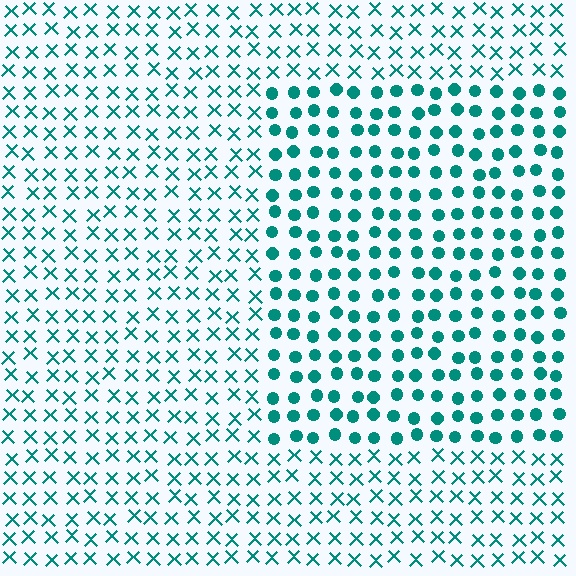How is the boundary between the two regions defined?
The boundary is defined by a change in element shape: circles inside vs. X marks outside. All elements share the same color and spacing.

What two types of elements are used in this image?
The image uses circles inside the rectangle region and X marks outside it.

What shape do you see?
I see a rectangle.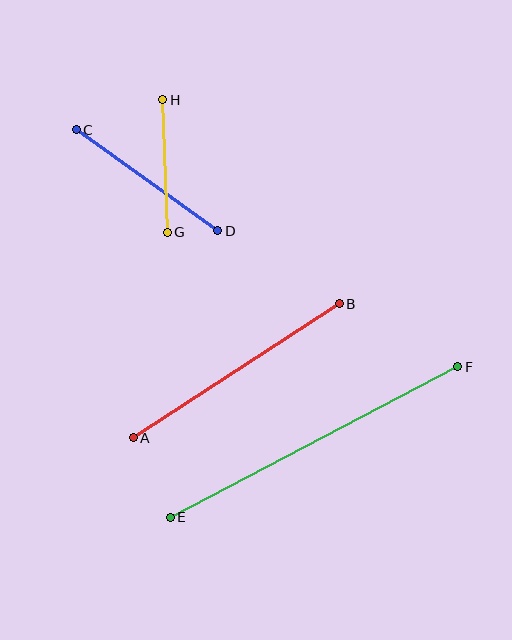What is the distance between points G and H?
The distance is approximately 133 pixels.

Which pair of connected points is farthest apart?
Points E and F are farthest apart.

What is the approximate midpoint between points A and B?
The midpoint is at approximately (236, 371) pixels.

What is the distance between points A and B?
The distance is approximately 246 pixels.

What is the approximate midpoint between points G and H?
The midpoint is at approximately (165, 166) pixels.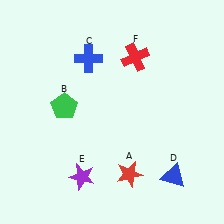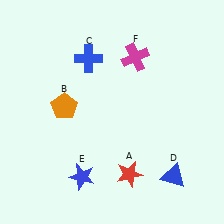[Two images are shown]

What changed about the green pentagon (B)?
In Image 1, B is green. In Image 2, it changed to orange.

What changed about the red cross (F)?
In Image 1, F is red. In Image 2, it changed to magenta.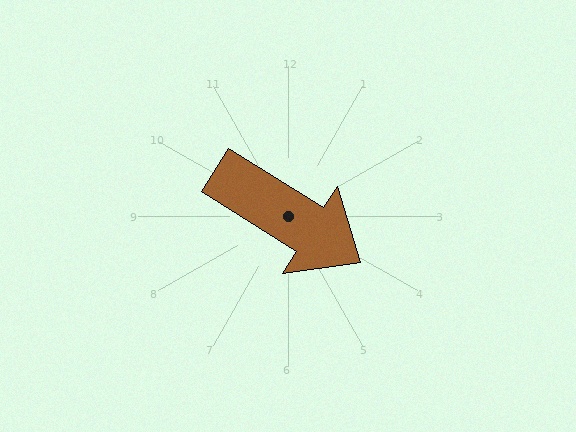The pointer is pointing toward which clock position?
Roughly 4 o'clock.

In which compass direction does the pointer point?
Southeast.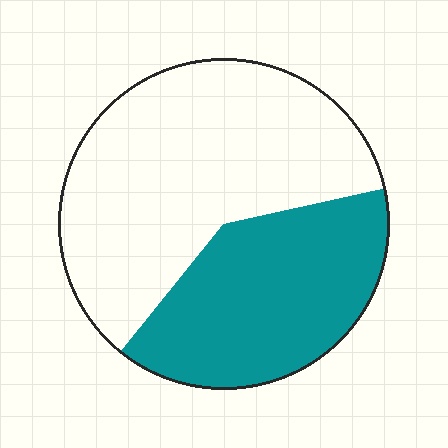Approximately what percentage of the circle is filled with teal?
Approximately 40%.